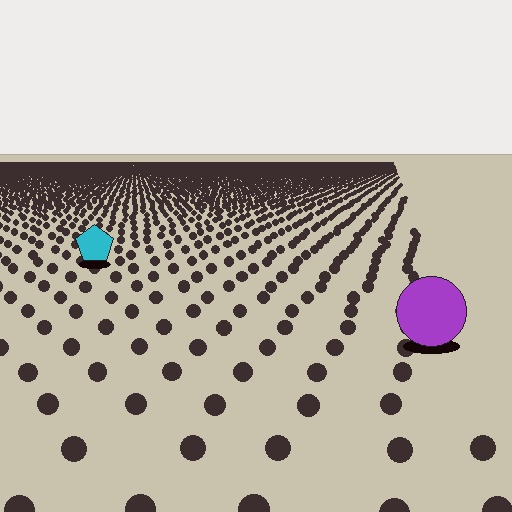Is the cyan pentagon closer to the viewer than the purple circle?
No. The purple circle is closer — you can tell from the texture gradient: the ground texture is coarser near it.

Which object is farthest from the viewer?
The cyan pentagon is farthest from the viewer. It appears smaller and the ground texture around it is denser.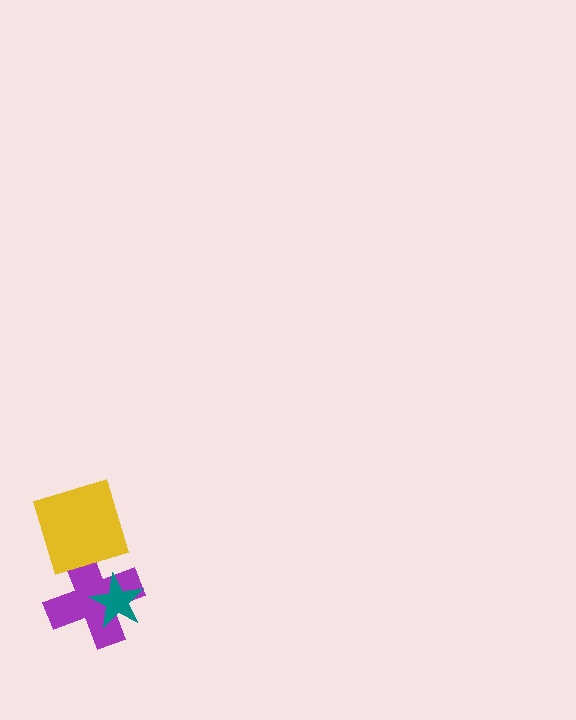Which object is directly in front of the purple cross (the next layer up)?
The teal star is directly in front of the purple cross.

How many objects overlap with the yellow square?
1 object overlaps with the yellow square.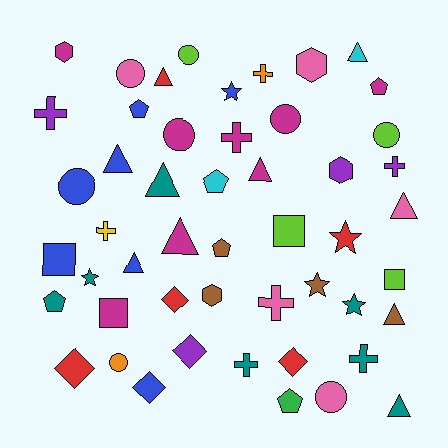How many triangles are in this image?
There are 10 triangles.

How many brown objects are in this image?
There are 4 brown objects.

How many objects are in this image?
There are 50 objects.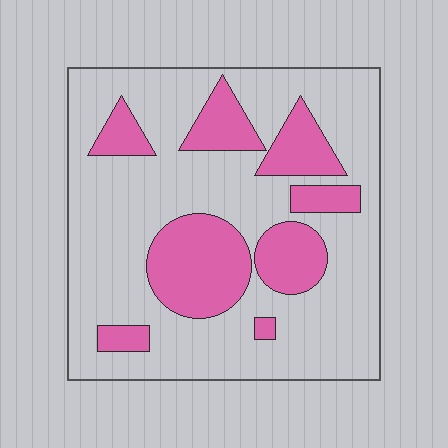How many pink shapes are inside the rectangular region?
8.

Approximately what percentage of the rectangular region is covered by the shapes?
Approximately 25%.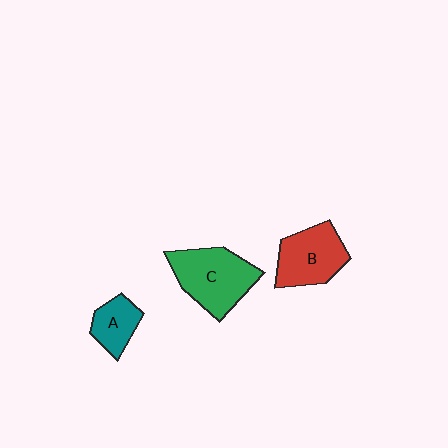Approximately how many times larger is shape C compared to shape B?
Approximately 1.2 times.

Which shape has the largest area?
Shape C (green).